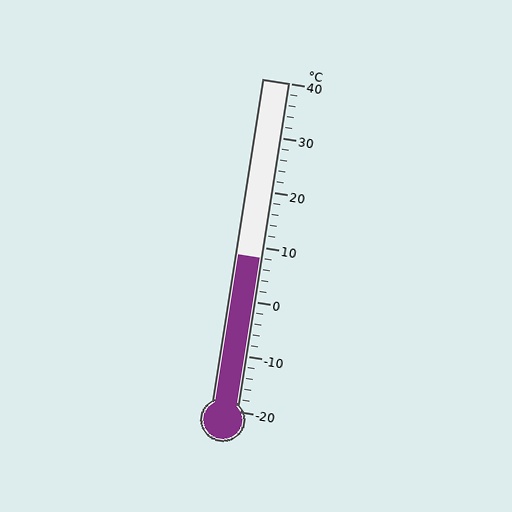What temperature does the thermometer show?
The thermometer shows approximately 8°C.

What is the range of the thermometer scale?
The thermometer scale ranges from -20°C to 40°C.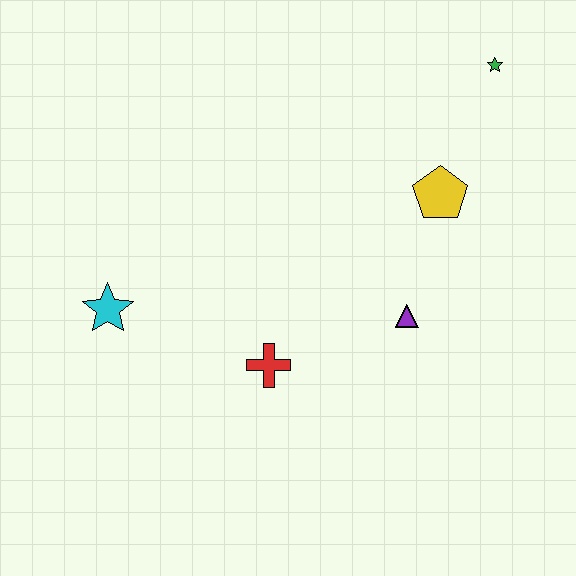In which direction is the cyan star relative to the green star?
The cyan star is to the left of the green star.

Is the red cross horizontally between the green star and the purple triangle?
No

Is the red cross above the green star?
No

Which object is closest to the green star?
The yellow pentagon is closest to the green star.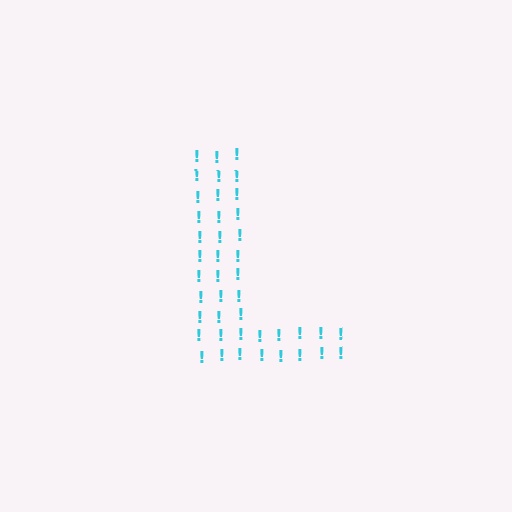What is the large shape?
The large shape is the letter L.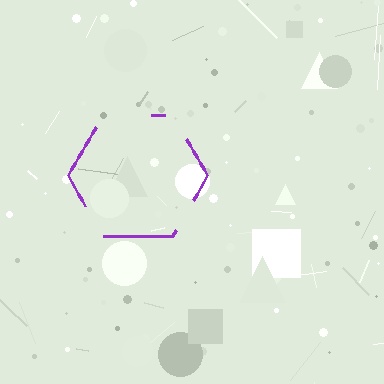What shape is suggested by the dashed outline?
The dashed outline suggests a hexagon.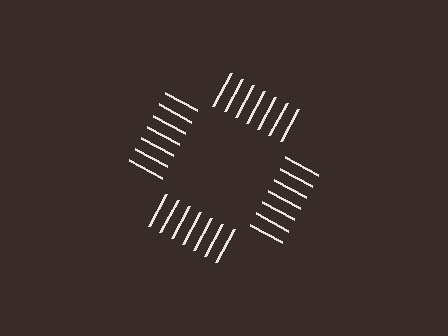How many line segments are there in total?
28 — 7 along each of the 4 edges.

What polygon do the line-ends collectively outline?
An illusory square — the line segments terminate on its edges but no continuous stroke is drawn.